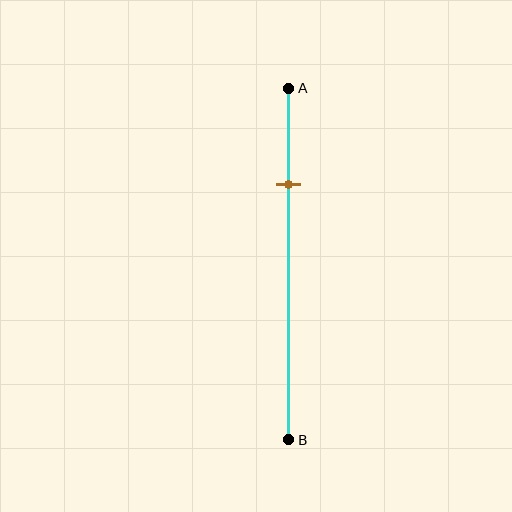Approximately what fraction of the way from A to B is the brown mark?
The brown mark is approximately 25% of the way from A to B.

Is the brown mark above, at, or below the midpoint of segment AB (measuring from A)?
The brown mark is above the midpoint of segment AB.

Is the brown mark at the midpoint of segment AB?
No, the mark is at about 25% from A, not at the 50% midpoint.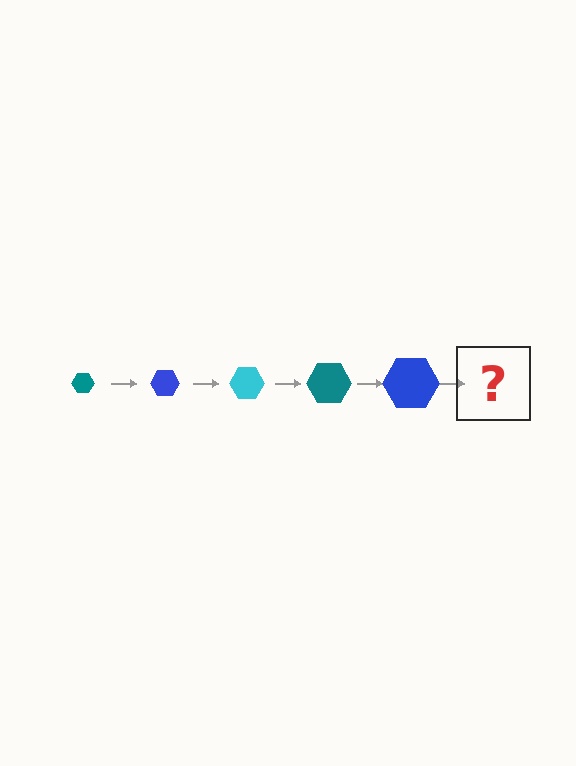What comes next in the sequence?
The next element should be a cyan hexagon, larger than the previous one.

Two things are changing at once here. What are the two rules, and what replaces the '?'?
The two rules are that the hexagon grows larger each step and the color cycles through teal, blue, and cyan. The '?' should be a cyan hexagon, larger than the previous one.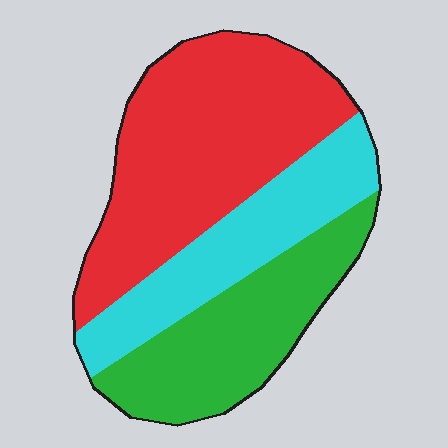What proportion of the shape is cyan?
Cyan covers 25% of the shape.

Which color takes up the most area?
Red, at roughly 45%.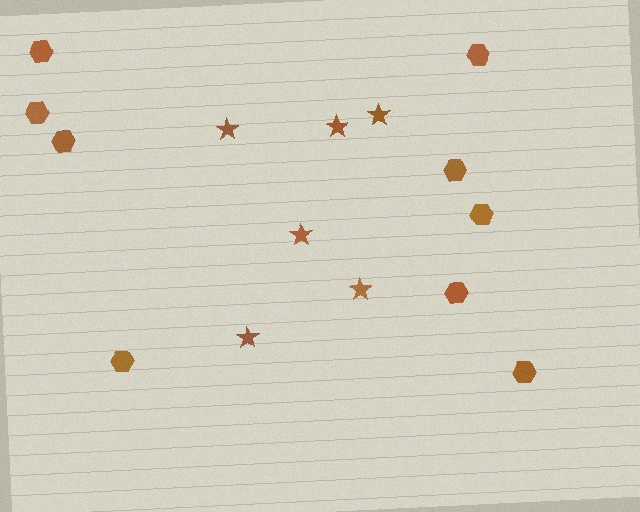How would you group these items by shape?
There are 2 groups: one group of hexagons (9) and one group of stars (6).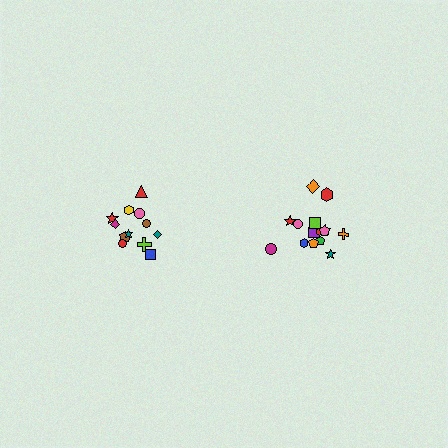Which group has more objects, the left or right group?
The right group.